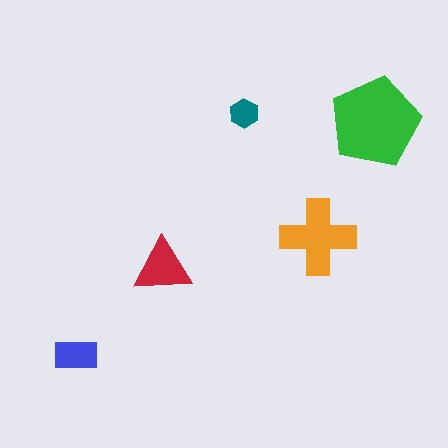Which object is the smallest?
The teal hexagon.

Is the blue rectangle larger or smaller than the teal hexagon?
Larger.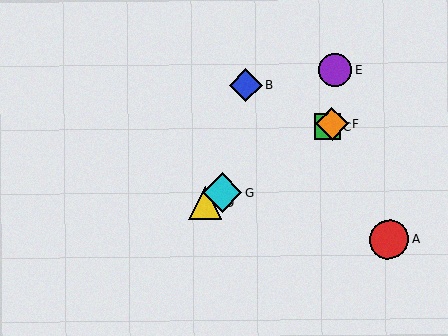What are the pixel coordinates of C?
Object C is at (327, 127).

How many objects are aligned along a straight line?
4 objects (C, D, F, G) are aligned along a straight line.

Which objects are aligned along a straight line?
Objects C, D, F, G are aligned along a straight line.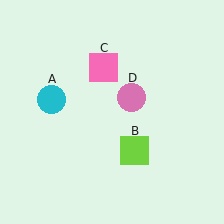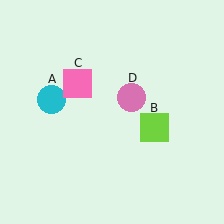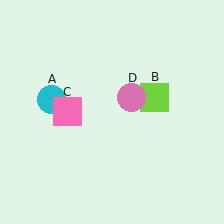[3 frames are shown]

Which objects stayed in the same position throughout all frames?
Cyan circle (object A) and pink circle (object D) remained stationary.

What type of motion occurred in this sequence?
The lime square (object B), pink square (object C) rotated counterclockwise around the center of the scene.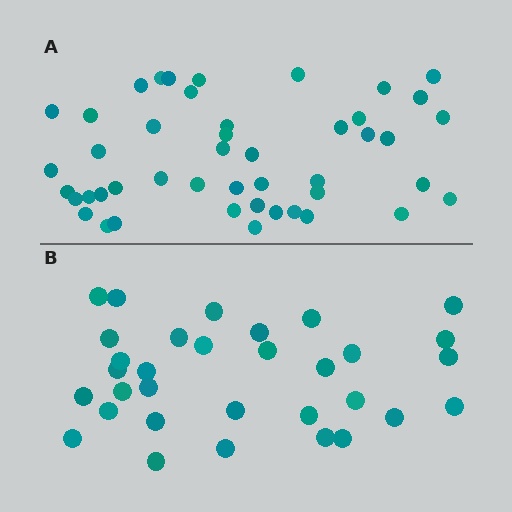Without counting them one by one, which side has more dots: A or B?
Region A (the top region) has more dots.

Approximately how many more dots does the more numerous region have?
Region A has approximately 15 more dots than region B.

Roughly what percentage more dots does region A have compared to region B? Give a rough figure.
About 45% more.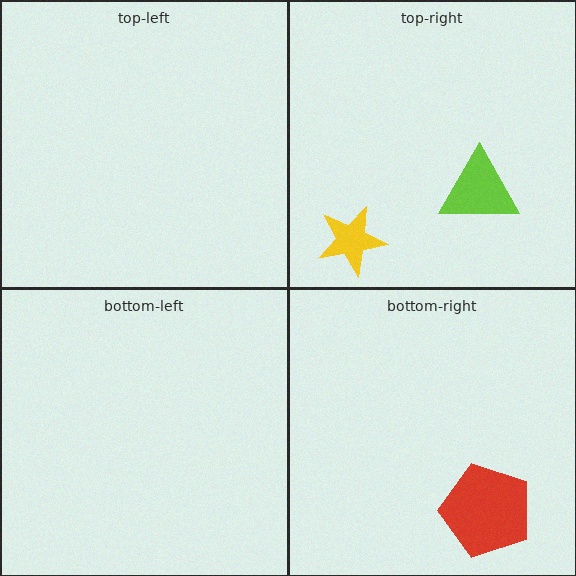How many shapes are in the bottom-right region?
1.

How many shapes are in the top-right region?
2.